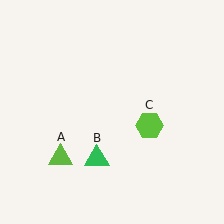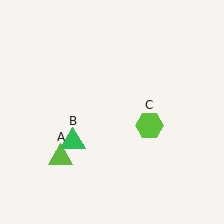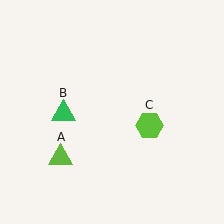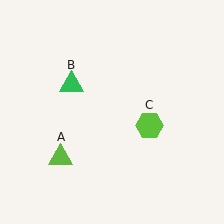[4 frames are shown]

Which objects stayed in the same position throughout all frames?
Lime triangle (object A) and lime hexagon (object C) remained stationary.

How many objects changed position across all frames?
1 object changed position: green triangle (object B).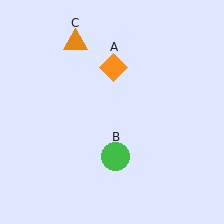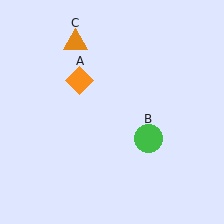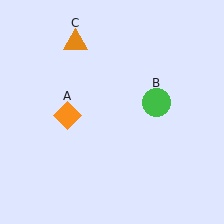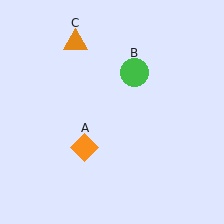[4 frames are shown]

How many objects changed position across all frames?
2 objects changed position: orange diamond (object A), green circle (object B).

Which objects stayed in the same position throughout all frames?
Orange triangle (object C) remained stationary.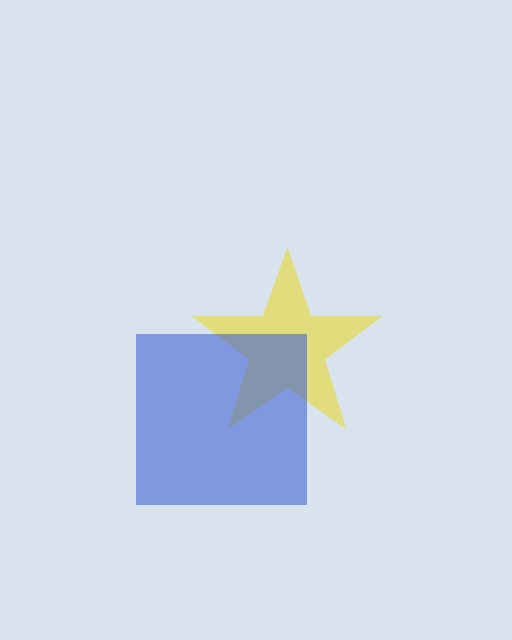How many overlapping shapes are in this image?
There are 2 overlapping shapes in the image.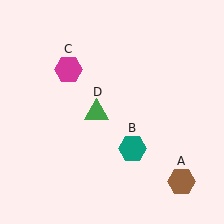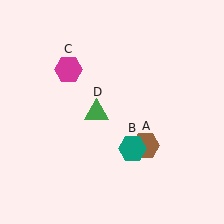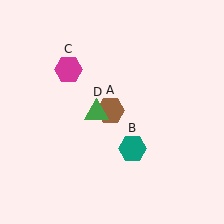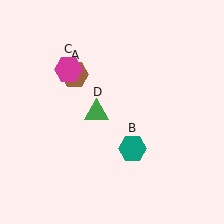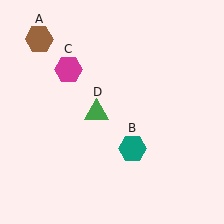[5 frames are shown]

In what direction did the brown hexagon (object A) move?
The brown hexagon (object A) moved up and to the left.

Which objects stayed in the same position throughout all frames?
Teal hexagon (object B) and magenta hexagon (object C) and green triangle (object D) remained stationary.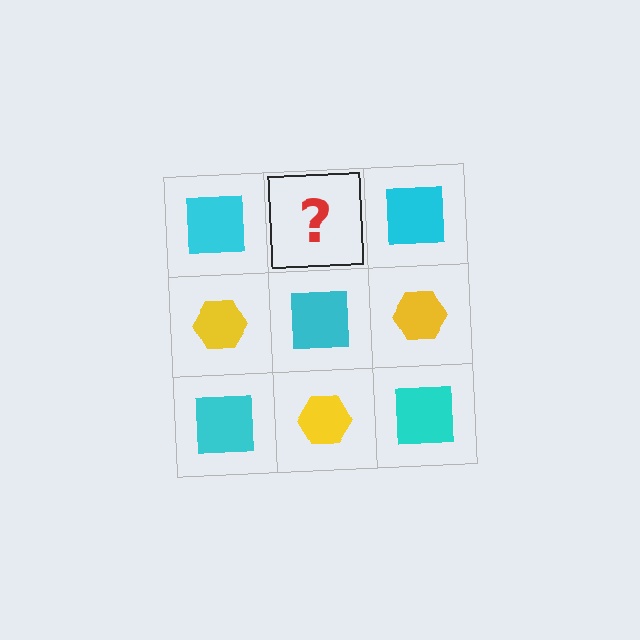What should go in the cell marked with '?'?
The missing cell should contain a yellow hexagon.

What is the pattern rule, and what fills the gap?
The rule is that it alternates cyan square and yellow hexagon in a checkerboard pattern. The gap should be filled with a yellow hexagon.